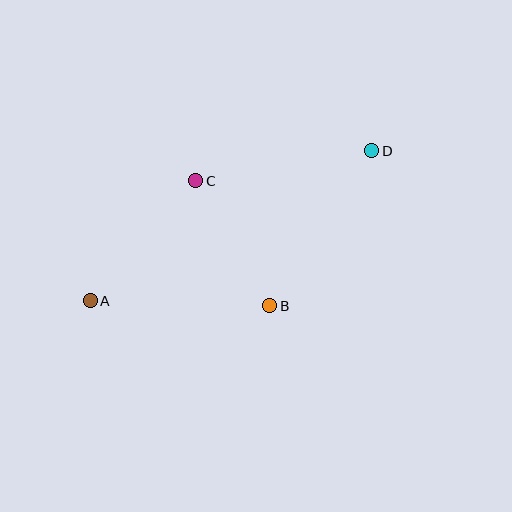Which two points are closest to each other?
Points B and C are closest to each other.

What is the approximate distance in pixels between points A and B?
The distance between A and B is approximately 179 pixels.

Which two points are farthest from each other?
Points A and D are farthest from each other.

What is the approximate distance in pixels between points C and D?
The distance between C and D is approximately 179 pixels.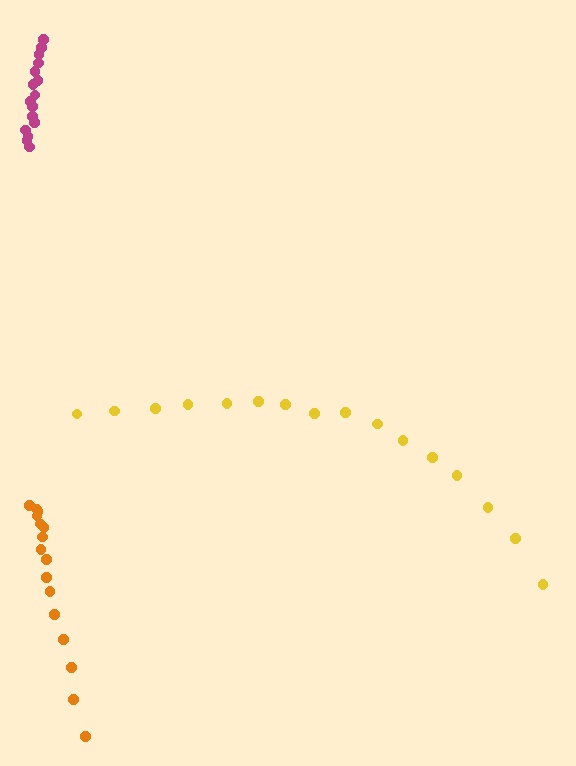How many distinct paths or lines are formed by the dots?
There are 3 distinct paths.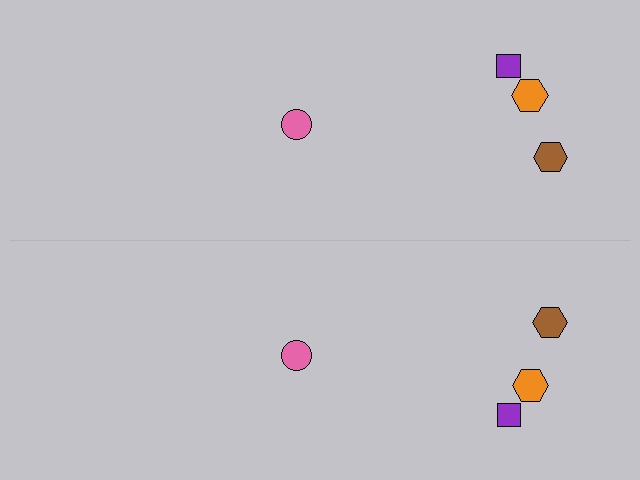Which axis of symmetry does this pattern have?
The pattern has a horizontal axis of symmetry running through the center of the image.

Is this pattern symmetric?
Yes, this pattern has bilateral (reflection) symmetry.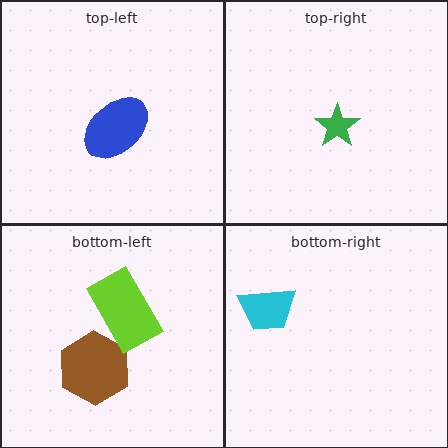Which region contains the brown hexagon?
The bottom-left region.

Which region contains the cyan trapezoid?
The bottom-right region.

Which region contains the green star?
The top-right region.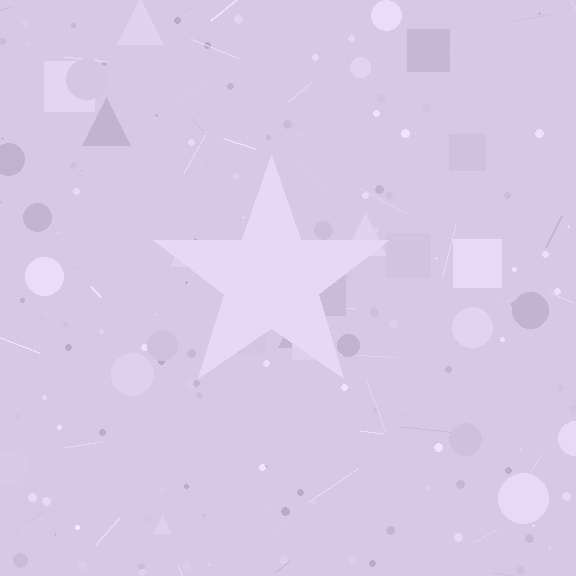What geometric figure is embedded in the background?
A star is embedded in the background.